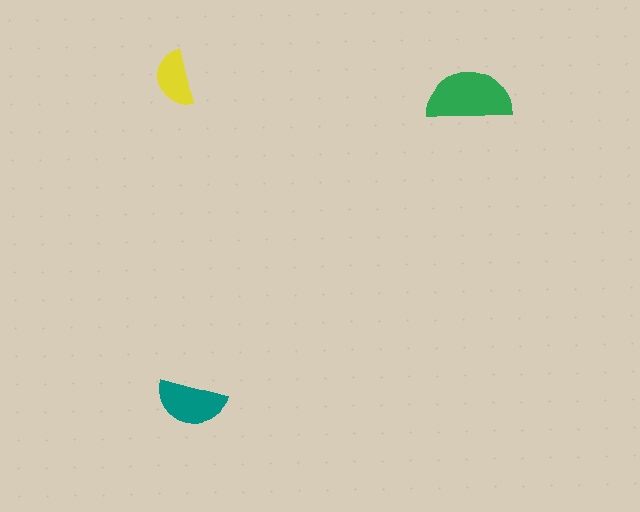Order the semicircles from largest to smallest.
the green one, the teal one, the yellow one.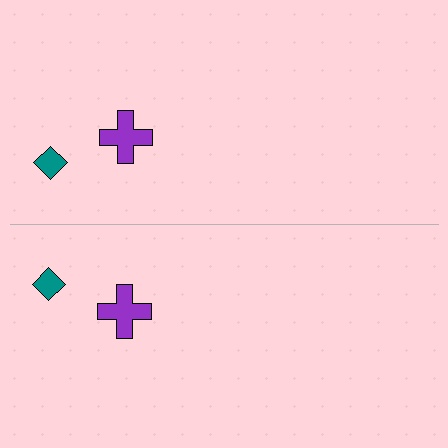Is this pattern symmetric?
Yes, this pattern has bilateral (reflection) symmetry.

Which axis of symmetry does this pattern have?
The pattern has a horizontal axis of symmetry running through the center of the image.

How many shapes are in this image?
There are 4 shapes in this image.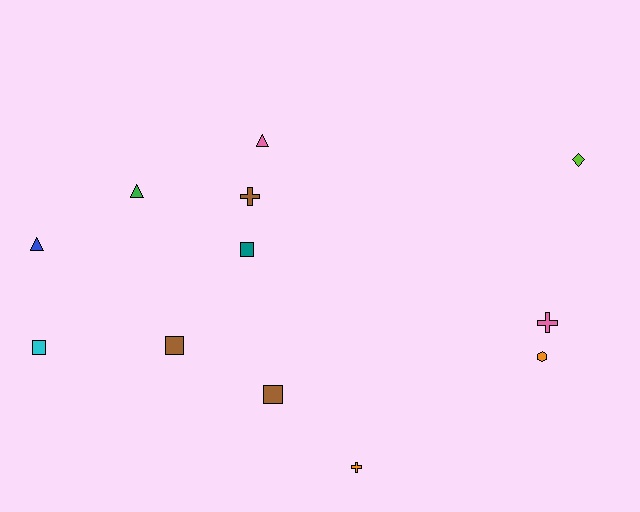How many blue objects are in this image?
There is 1 blue object.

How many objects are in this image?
There are 12 objects.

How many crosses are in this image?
There are 3 crosses.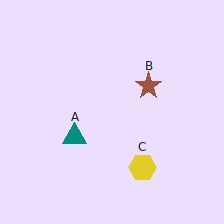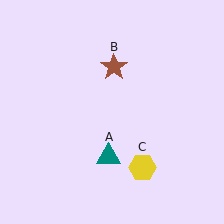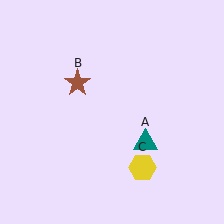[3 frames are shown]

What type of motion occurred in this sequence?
The teal triangle (object A), brown star (object B) rotated counterclockwise around the center of the scene.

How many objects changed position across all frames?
2 objects changed position: teal triangle (object A), brown star (object B).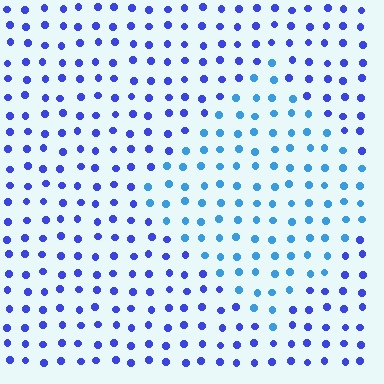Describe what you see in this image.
The image is filled with small blue elements in a uniform arrangement. A diamond-shaped region is visible where the elements are tinted to a slightly different hue, forming a subtle color boundary.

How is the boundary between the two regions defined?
The boundary is defined purely by a slight shift in hue (about 32 degrees). Spacing, size, and orientation are identical on both sides.